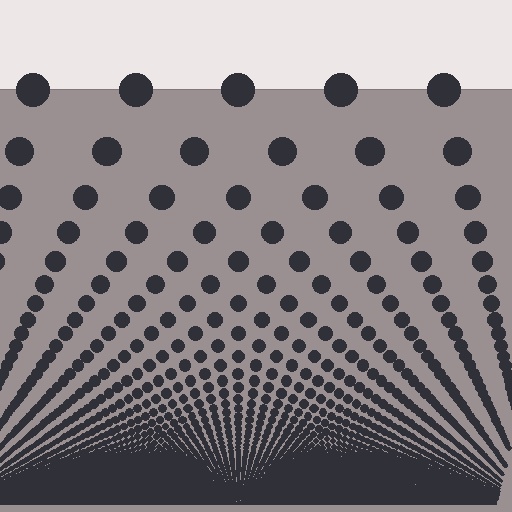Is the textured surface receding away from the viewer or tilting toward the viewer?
The surface appears to tilt toward the viewer. Texture elements get larger and sparser toward the top.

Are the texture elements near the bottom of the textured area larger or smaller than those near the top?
Smaller. The gradient is inverted — elements near the bottom are smaller and denser.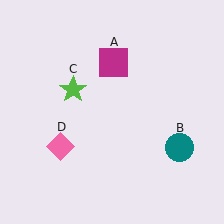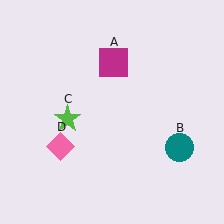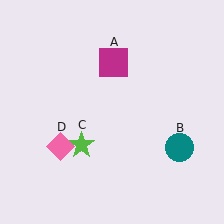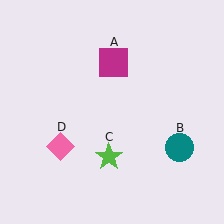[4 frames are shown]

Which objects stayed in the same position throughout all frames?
Magenta square (object A) and teal circle (object B) and pink diamond (object D) remained stationary.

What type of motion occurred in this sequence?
The lime star (object C) rotated counterclockwise around the center of the scene.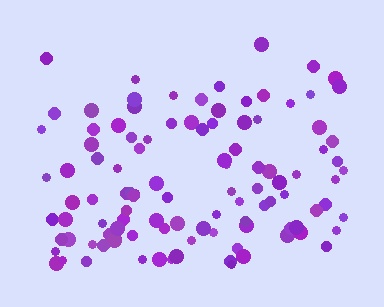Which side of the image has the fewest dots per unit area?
The top.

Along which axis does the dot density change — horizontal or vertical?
Vertical.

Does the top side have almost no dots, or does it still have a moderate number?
Still a moderate number, just noticeably fewer than the bottom.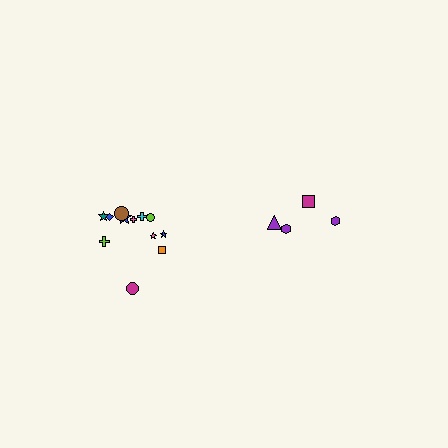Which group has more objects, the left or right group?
The left group.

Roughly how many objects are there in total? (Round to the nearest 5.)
Roughly 15 objects in total.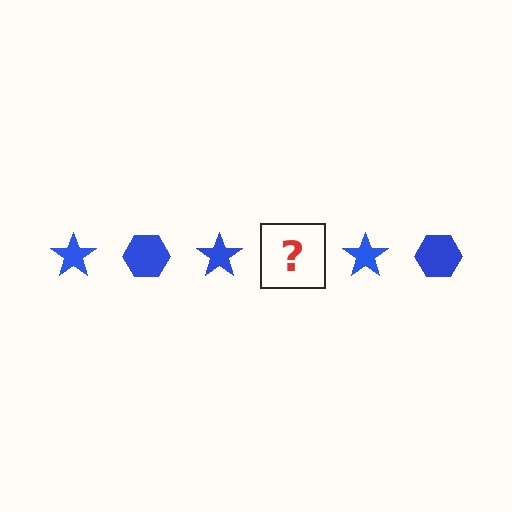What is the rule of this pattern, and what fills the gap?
The rule is that the pattern cycles through star, hexagon shapes in blue. The gap should be filled with a blue hexagon.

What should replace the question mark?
The question mark should be replaced with a blue hexagon.